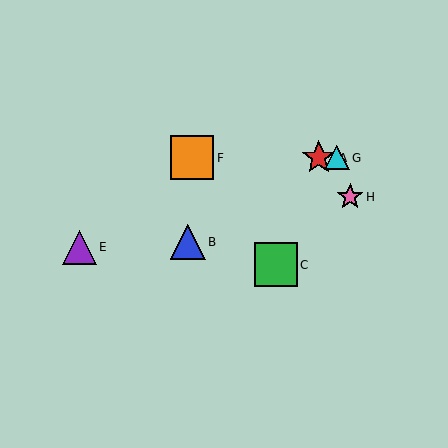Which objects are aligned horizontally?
Objects A, D, F, G are aligned horizontally.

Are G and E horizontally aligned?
No, G is at y≈158 and E is at y≈247.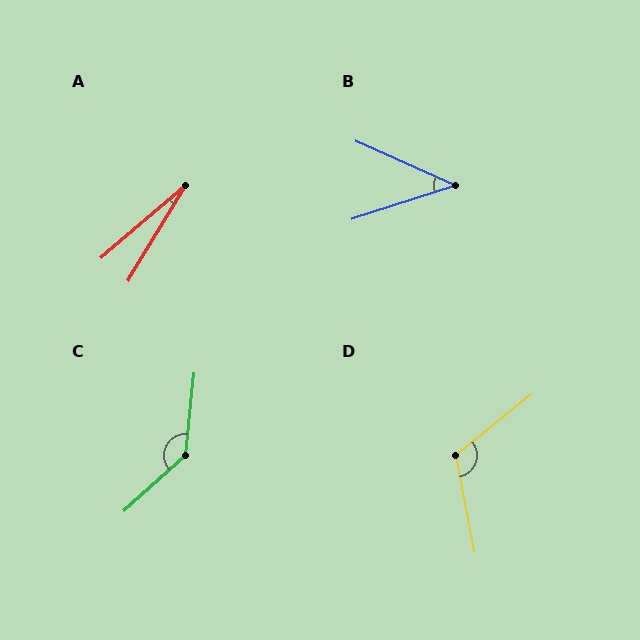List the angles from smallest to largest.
A (19°), B (42°), D (118°), C (138°).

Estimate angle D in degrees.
Approximately 118 degrees.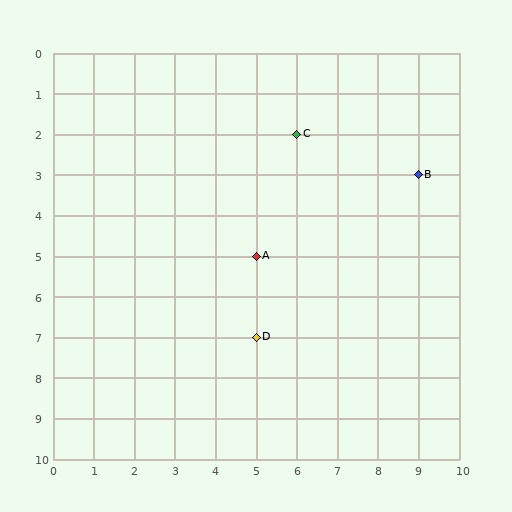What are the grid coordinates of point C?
Point C is at grid coordinates (6, 2).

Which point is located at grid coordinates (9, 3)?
Point B is at (9, 3).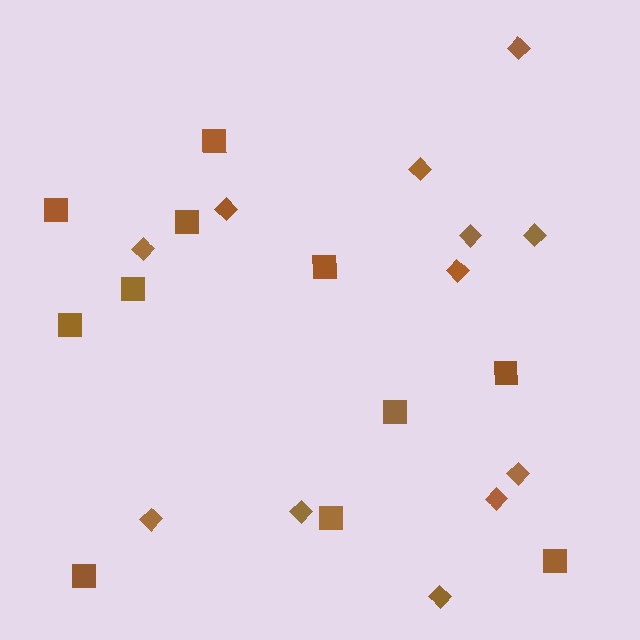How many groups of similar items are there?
There are 2 groups: one group of squares (11) and one group of diamonds (12).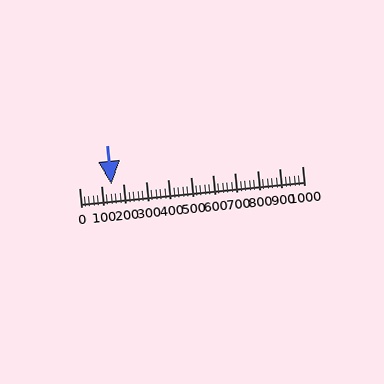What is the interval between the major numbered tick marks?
The major tick marks are spaced 100 units apart.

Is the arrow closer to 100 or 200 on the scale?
The arrow is closer to 100.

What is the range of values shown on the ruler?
The ruler shows values from 0 to 1000.